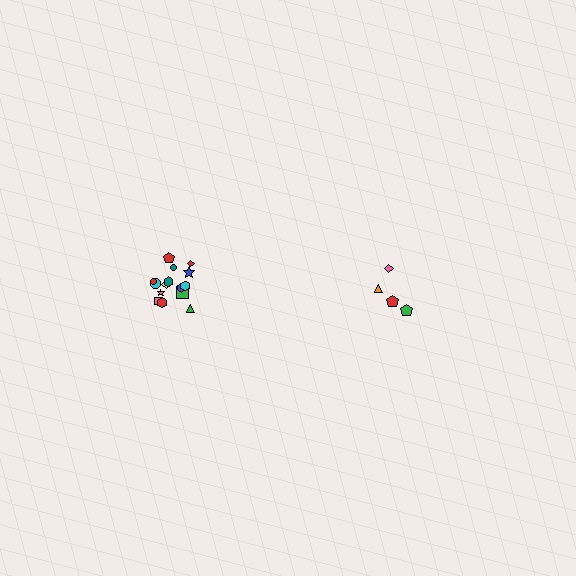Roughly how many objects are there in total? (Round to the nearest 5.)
Roughly 20 objects in total.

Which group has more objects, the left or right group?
The left group.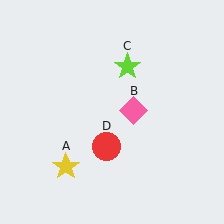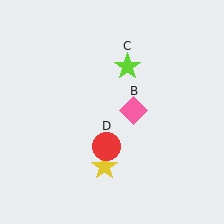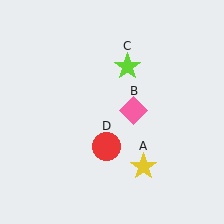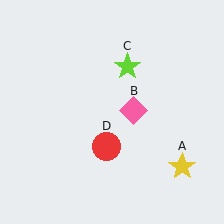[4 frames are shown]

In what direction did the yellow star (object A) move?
The yellow star (object A) moved right.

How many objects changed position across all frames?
1 object changed position: yellow star (object A).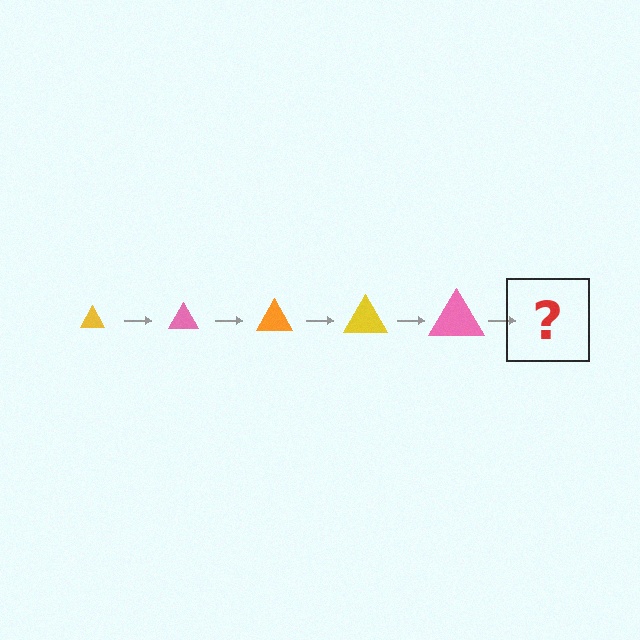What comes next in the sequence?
The next element should be an orange triangle, larger than the previous one.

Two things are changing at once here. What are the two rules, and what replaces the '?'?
The two rules are that the triangle grows larger each step and the color cycles through yellow, pink, and orange. The '?' should be an orange triangle, larger than the previous one.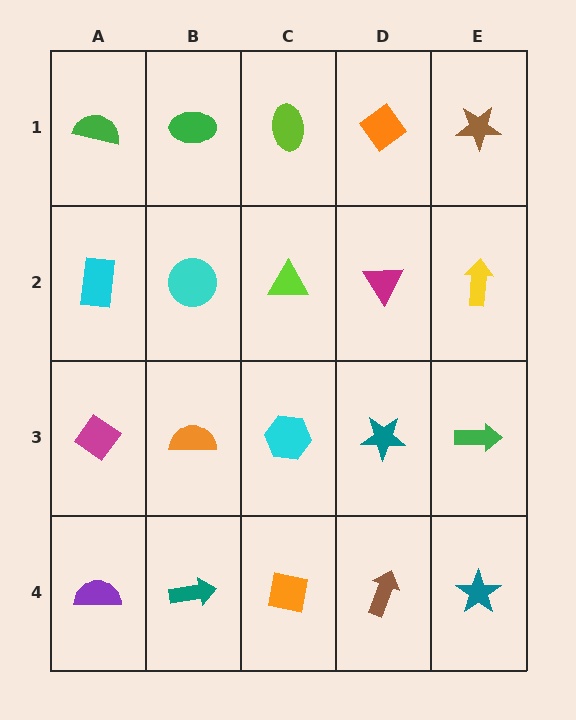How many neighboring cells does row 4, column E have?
2.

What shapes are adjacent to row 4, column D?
A teal star (row 3, column D), an orange square (row 4, column C), a teal star (row 4, column E).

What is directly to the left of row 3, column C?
An orange semicircle.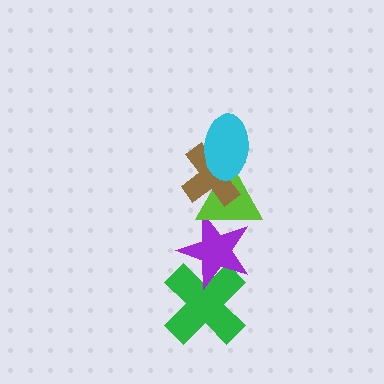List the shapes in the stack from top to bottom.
From top to bottom: the cyan ellipse, the brown cross, the lime triangle, the purple star, the green cross.